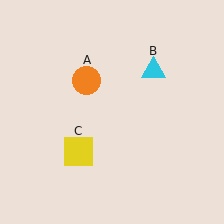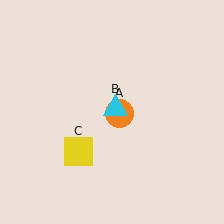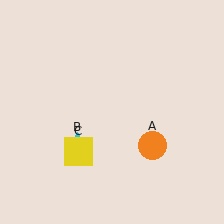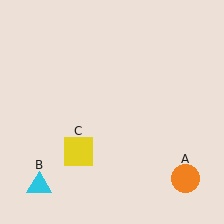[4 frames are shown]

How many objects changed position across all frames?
2 objects changed position: orange circle (object A), cyan triangle (object B).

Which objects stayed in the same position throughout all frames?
Yellow square (object C) remained stationary.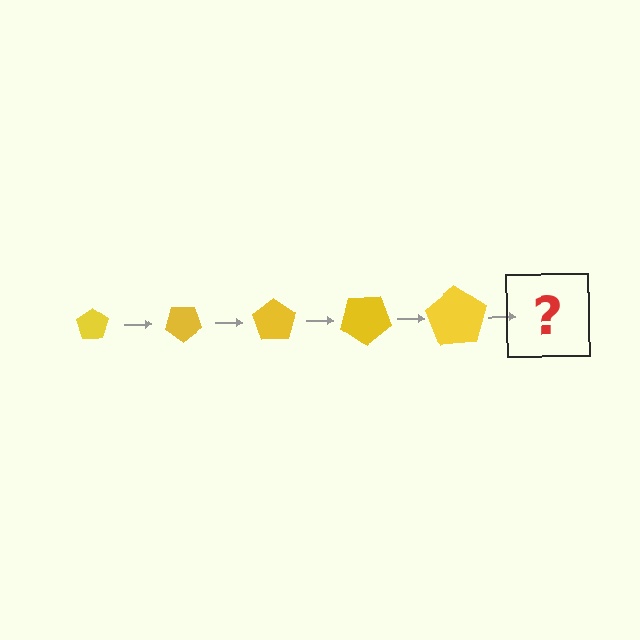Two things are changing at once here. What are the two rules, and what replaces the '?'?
The two rules are that the pentagon grows larger each step and it rotates 35 degrees each step. The '?' should be a pentagon, larger than the previous one and rotated 175 degrees from the start.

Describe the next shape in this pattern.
It should be a pentagon, larger than the previous one and rotated 175 degrees from the start.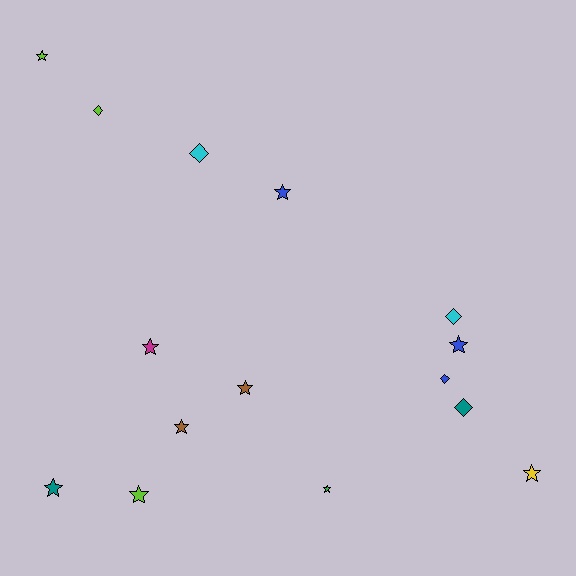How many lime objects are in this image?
There are 3 lime objects.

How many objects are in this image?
There are 15 objects.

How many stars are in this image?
There are 10 stars.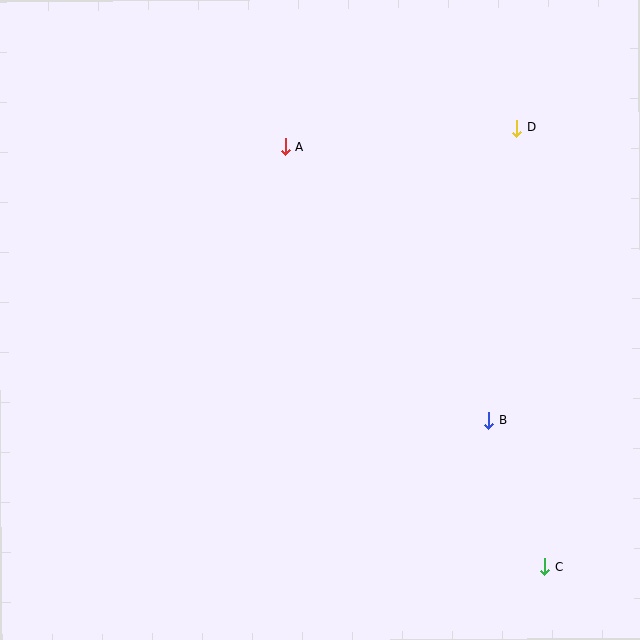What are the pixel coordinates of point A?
Point A is at (285, 147).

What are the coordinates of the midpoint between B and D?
The midpoint between B and D is at (502, 274).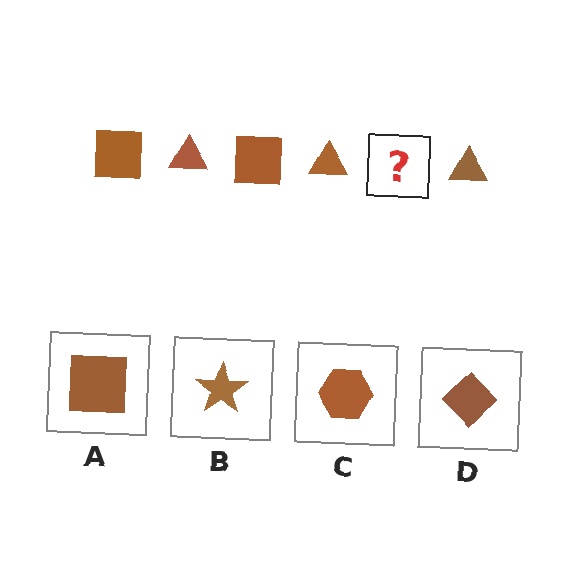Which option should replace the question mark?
Option A.